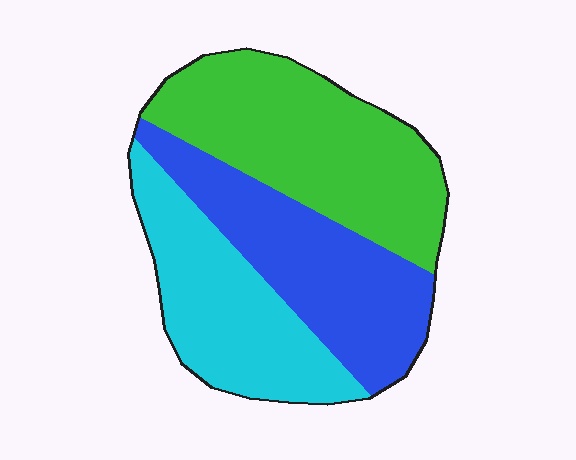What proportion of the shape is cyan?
Cyan covers around 30% of the shape.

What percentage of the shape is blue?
Blue covers around 30% of the shape.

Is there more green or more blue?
Green.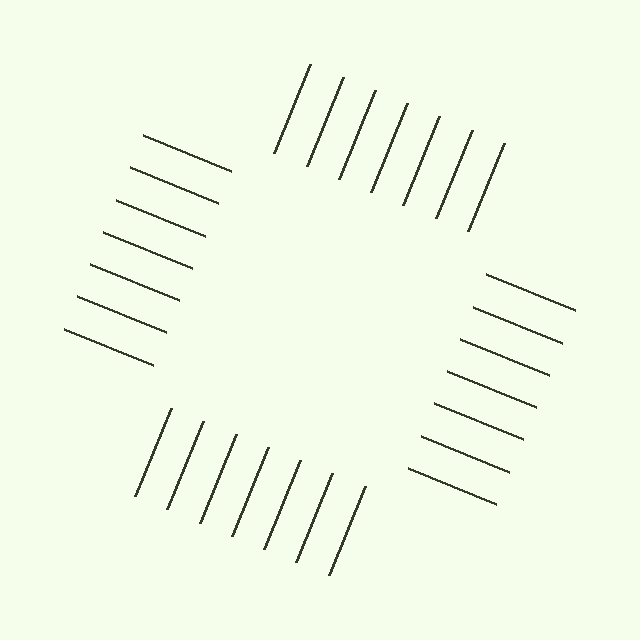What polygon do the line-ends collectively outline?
An illusory square — the line segments terminate on its edges but no continuous stroke is drawn.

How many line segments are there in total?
28 — 7 along each of the 4 edges.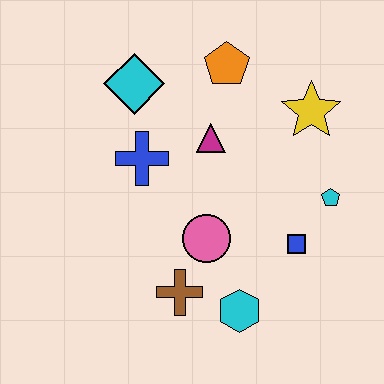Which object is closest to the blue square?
The cyan pentagon is closest to the blue square.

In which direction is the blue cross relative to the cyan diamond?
The blue cross is below the cyan diamond.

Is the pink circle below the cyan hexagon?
No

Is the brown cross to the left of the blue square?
Yes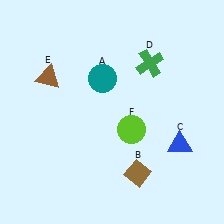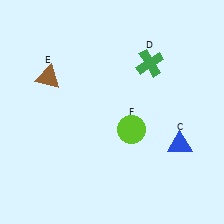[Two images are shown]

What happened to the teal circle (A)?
The teal circle (A) was removed in Image 2. It was in the top-left area of Image 1.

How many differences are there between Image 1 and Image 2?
There are 2 differences between the two images.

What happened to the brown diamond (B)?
The brown diamond (B) was removed in Image 2. It was in the bottom-right area of Image 1.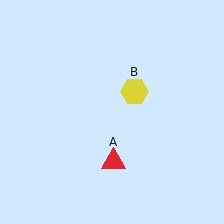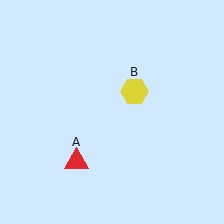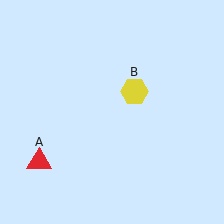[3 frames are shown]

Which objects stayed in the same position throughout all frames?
Yellow hexagon (object B) remained stationary.